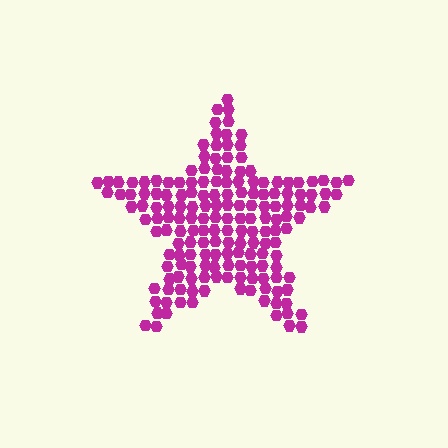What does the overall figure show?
The overall figure shows a star.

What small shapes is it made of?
It is made of small hexagons.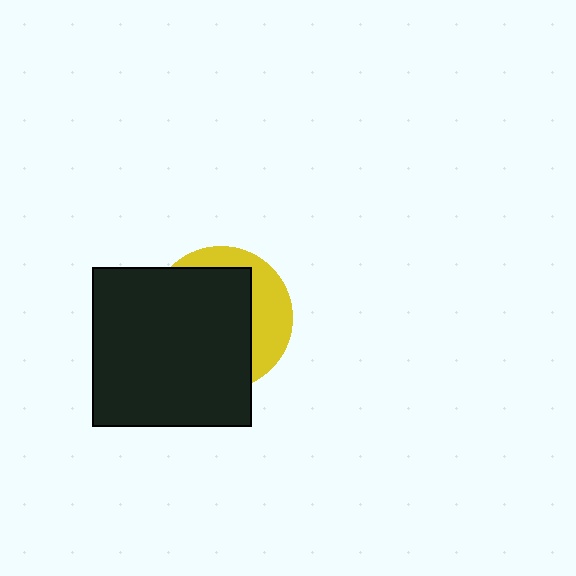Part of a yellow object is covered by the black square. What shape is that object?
It is a circle.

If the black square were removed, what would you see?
You would see the complete yellow circle.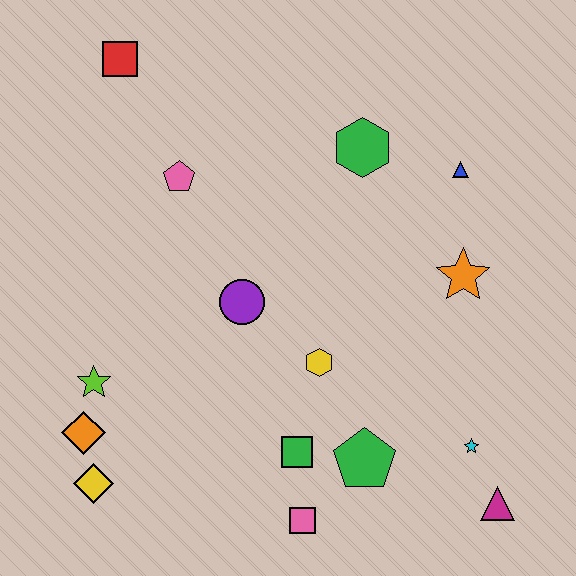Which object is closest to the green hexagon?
The blue triangle is closest to the green hexagon.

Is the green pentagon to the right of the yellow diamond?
Yes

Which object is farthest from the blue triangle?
The yellow diamond is farthest from the blue triangle.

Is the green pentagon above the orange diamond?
No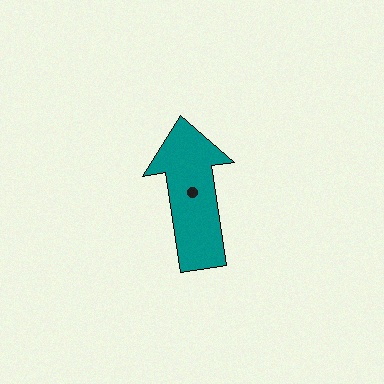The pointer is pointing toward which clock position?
Roughly 12 o'clock.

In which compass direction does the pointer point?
North.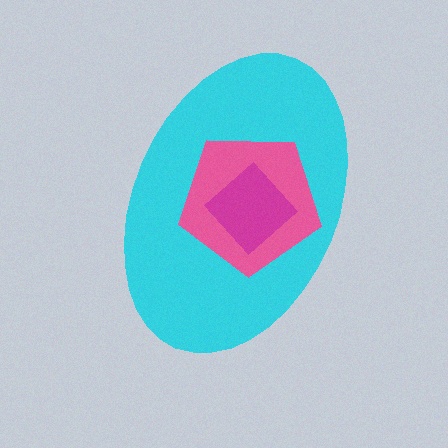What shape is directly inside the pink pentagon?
The magenta diamond.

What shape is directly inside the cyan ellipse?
The pink pentagon.